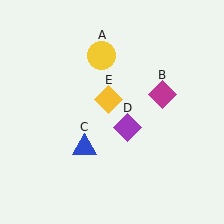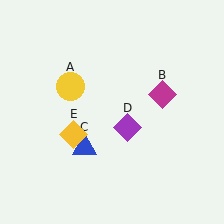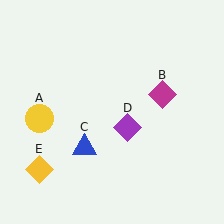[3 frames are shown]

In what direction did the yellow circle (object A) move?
The yellow circle (object A) moved down and to the left.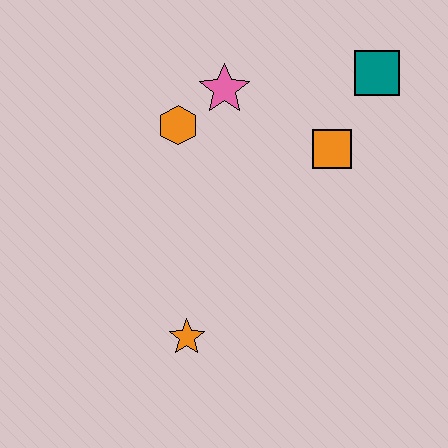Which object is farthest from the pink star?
The orange star is farthest from the pink star.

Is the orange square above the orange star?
Yes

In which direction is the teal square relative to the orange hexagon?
The teal square is to the right of the orange hexagon.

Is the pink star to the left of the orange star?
No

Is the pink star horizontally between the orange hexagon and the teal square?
Yes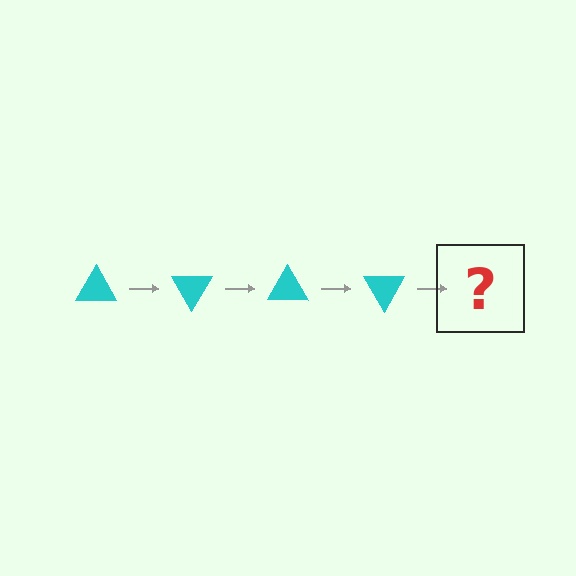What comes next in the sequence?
The next element should be a cyan triangle rotated 240 degrees.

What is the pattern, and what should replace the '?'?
The pattern is that the triangle rotates 60 degrees each step. The '?' should be a cyan triangle rotated 240 degrees.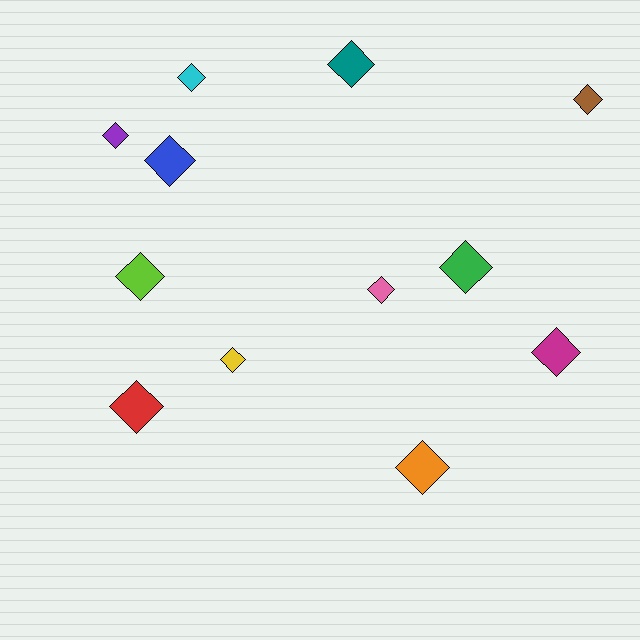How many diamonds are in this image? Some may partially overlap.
There are 12 diamonds.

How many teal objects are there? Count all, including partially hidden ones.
There is 1 teal object.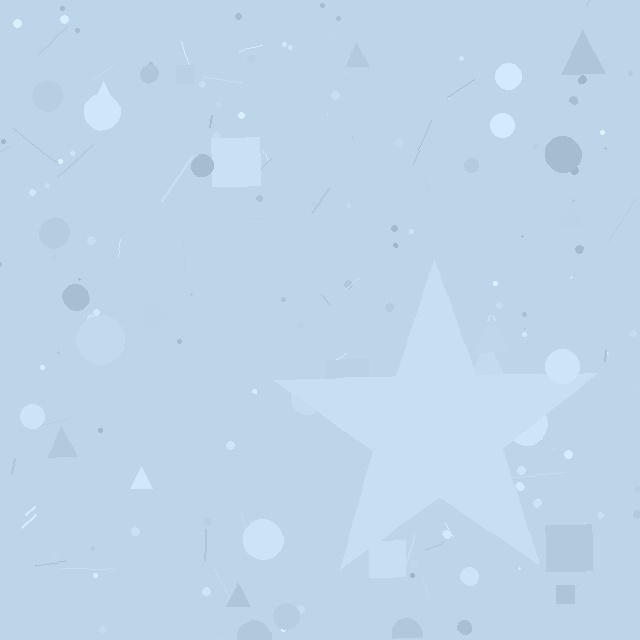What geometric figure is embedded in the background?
A star is embedded in the background.